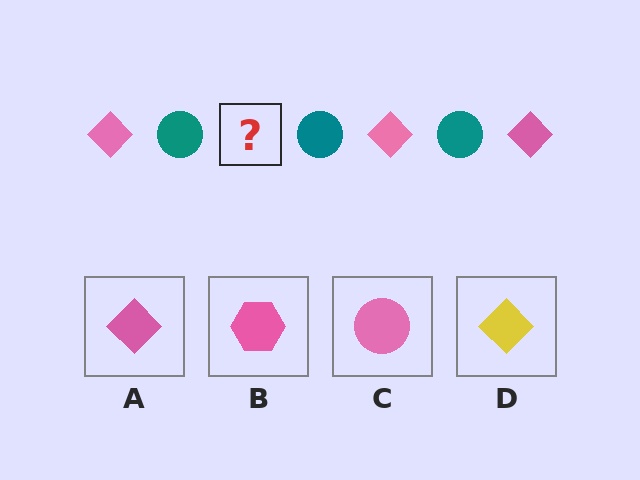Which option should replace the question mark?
Option A.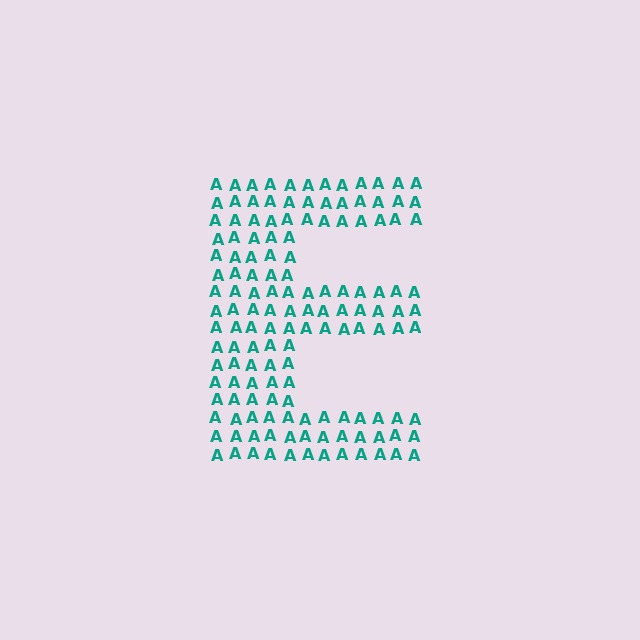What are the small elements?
The small elements are letter A's.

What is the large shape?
The large shape is the letter E.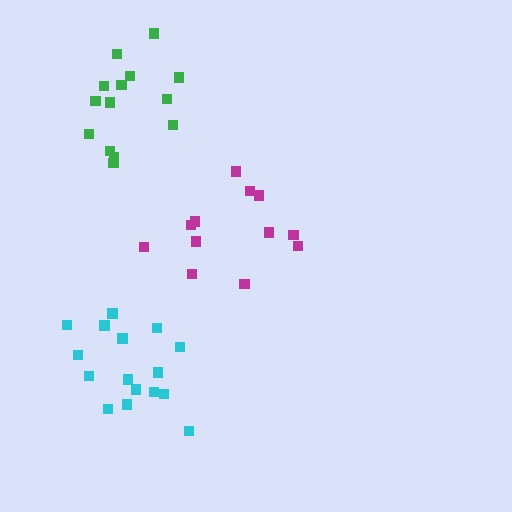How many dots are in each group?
Group 1: 12 dots, Group 2: 16 dots, Group 3: 14 dots (42 total).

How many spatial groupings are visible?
There are 3 spatial groupings.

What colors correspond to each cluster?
The clusters are colored: magenta, cyan, green.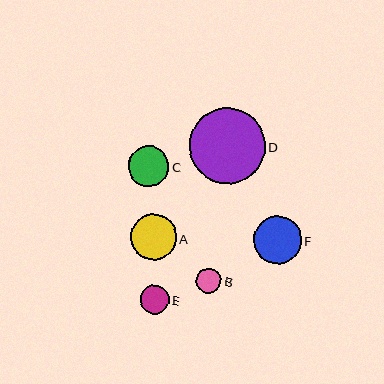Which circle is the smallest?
Circle B is the smallest with a size of approximately 25 pixels.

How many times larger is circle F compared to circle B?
Circle F is approximately 1.9 times the size of circle B.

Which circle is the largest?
Circle D is the largest with a size of approximately 76 pixels.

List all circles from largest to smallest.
From largest to smallest: D, F, A, C, E, B.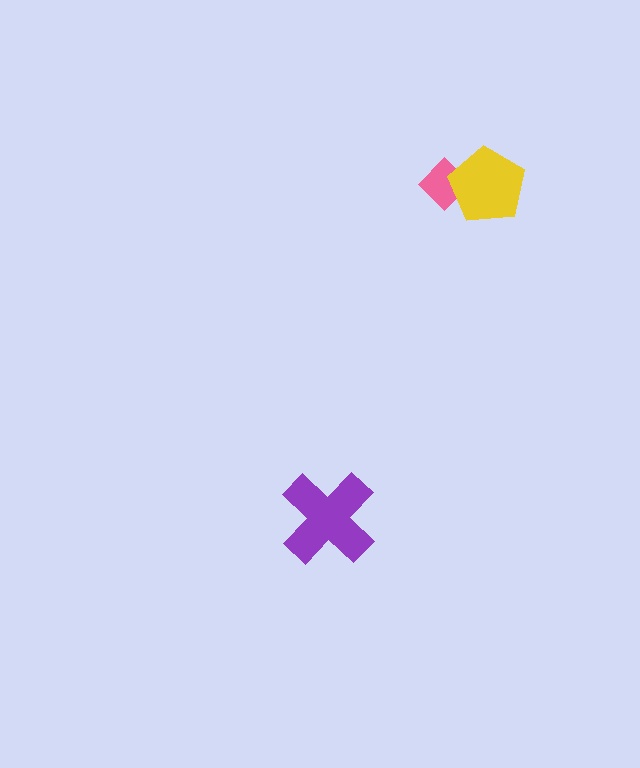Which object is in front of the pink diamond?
The yellow pentagon is in front of the pink diamond.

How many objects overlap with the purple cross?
0 objects overlap with the purple cross.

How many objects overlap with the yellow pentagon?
1 object overlaps with the yellow pentagon.